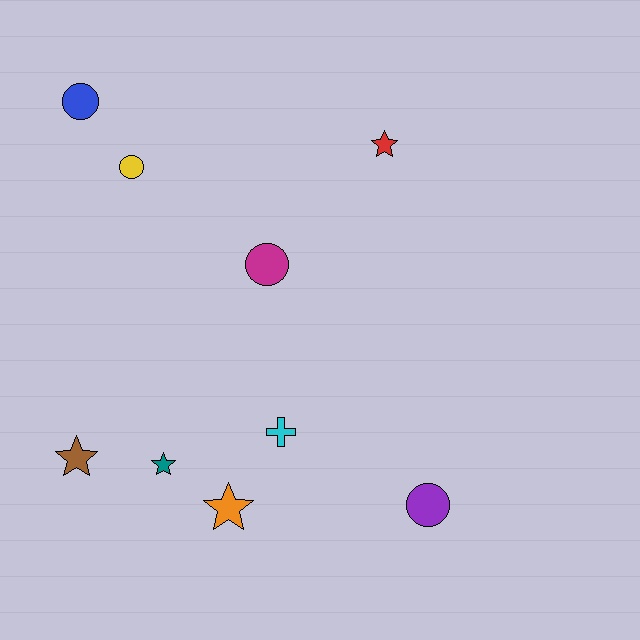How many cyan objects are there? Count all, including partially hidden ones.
There is 1 cyan object.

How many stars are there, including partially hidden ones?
There are 4 stars.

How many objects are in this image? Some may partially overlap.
There are 9 objects.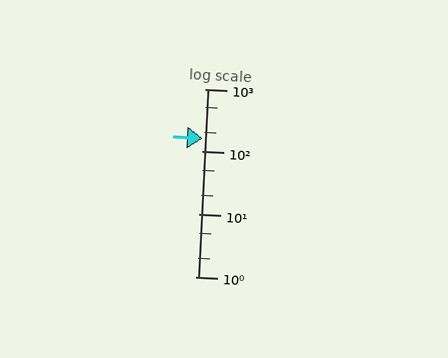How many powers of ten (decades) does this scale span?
The scale spans 3 decades, from 1 to 1000.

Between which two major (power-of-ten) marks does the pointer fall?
The pointer is between 100 and 1000.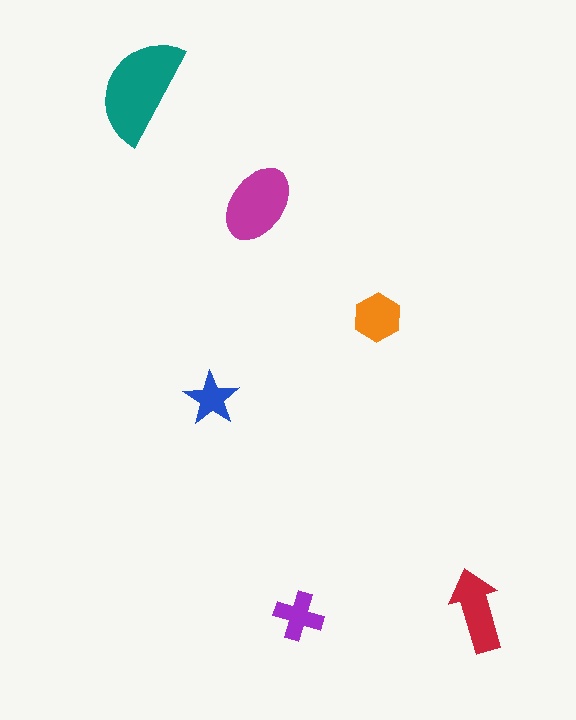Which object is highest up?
The teal semicircle is topmost.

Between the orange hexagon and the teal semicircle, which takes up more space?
The teal semicircle.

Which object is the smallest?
The blue star.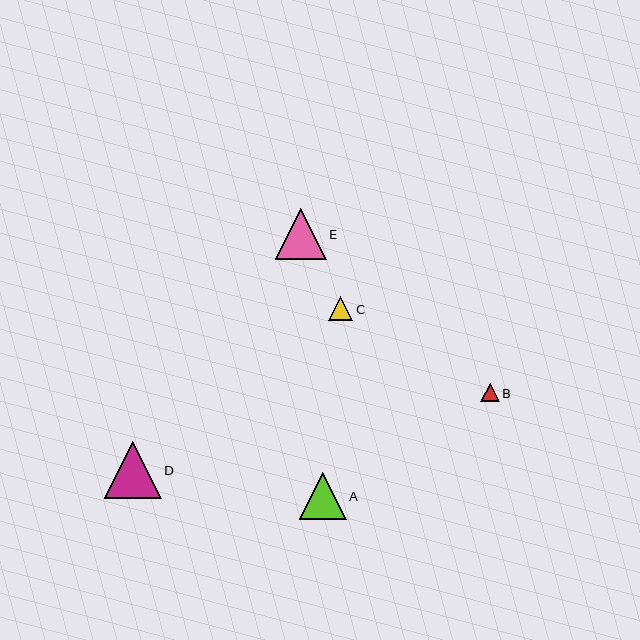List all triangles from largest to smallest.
From largest to smallest: D, E, A, C, B.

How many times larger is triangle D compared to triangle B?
Triangle D is approximately 3.1 times the size of triangle B.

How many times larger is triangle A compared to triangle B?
Triangle A is approximately 2.6 times the size of triangle B.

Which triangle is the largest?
Triangle D is the largest with a size of approximately 57 pixels.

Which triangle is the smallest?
Triangle B is the smallest with a size of approximately 18 pixels.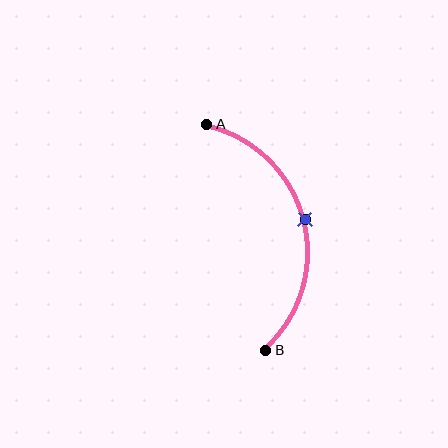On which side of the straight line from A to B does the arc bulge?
The arc bulges to the right of the straight line connecting A and B.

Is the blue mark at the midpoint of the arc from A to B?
Yes. The blue mark lies on the arc at equal arc-length from both A and B — it is the arc midpoint.